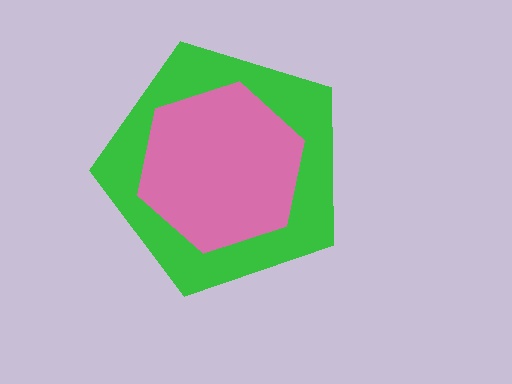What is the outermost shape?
The green pentagon.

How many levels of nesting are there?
2.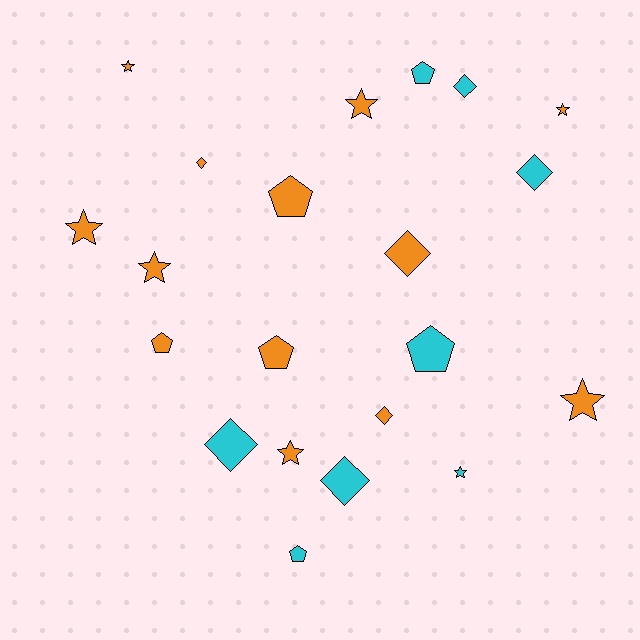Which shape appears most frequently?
Star, with 8 objects.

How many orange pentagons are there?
There are 3 orange pentagons.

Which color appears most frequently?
Orange, with 13 objects.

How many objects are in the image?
There are 21 objects.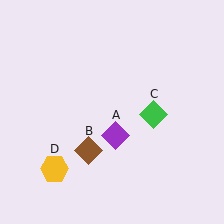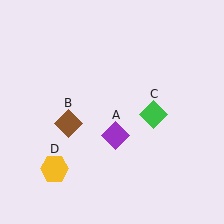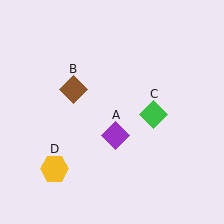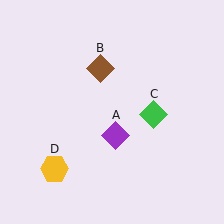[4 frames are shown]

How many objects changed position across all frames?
1 object changed position: brown diamond (object B).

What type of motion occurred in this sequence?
The brown diamond (object B) rotated clockwise around the center of the scene.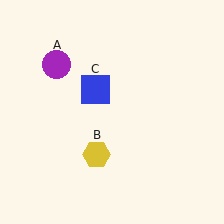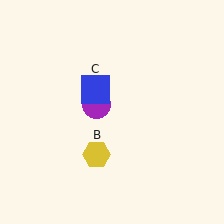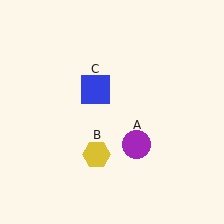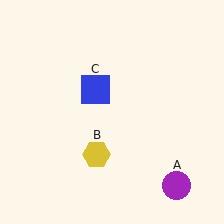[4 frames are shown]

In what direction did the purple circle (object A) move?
The purple circle (object A) moved down and to the right.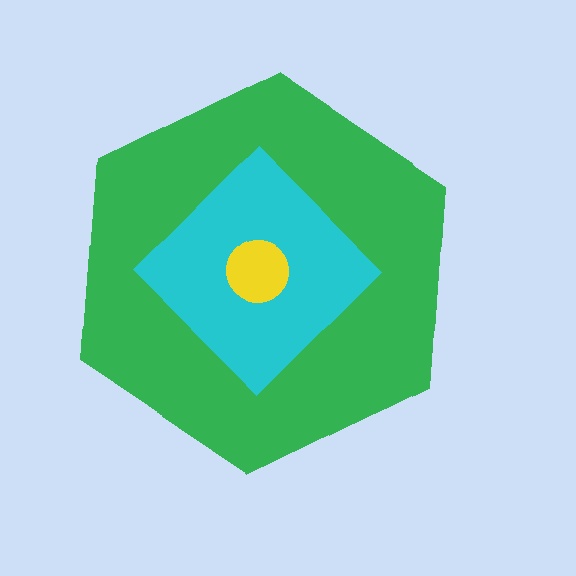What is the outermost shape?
The green hexagon.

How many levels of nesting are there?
3.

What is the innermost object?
The yellow circle.